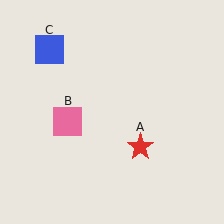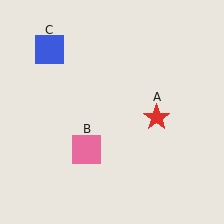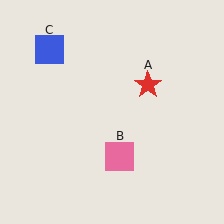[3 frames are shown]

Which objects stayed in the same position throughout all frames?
Blue square (object C) remained stationary.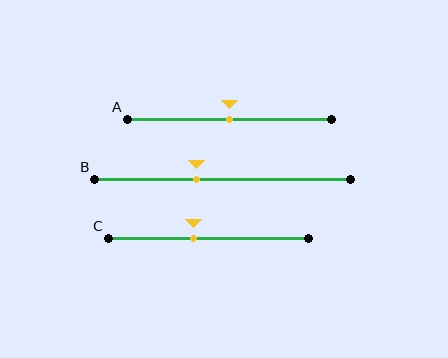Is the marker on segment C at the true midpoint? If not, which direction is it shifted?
No, the marker on segment C is shifted to the left by about 7% of the segment length.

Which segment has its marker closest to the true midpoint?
Segment A has its marker closest to the true midpoint.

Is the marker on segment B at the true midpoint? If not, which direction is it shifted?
No, the marker on segment B is shifted to the left by about 10% of the segment length.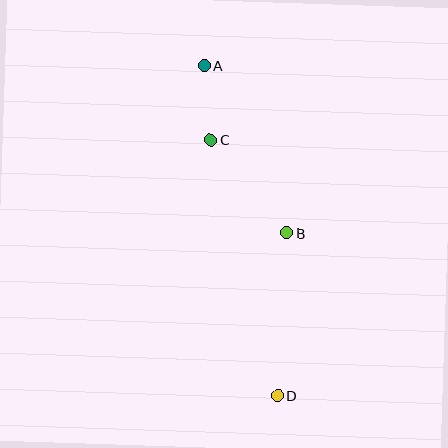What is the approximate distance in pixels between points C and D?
The distance between C and D is approximately 264 pixels.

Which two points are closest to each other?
Points A and C are closest to each other.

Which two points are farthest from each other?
Points A and D are farthest from each other.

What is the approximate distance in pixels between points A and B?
The distance between A and B is approximately 187 pixels.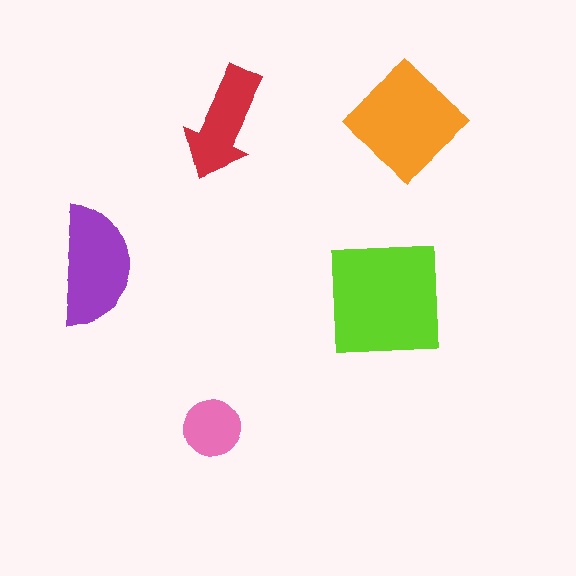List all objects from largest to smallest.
The lime square, the orange diamond, the purple semicircle, the red arrow, the pink circle.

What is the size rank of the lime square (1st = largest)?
1st.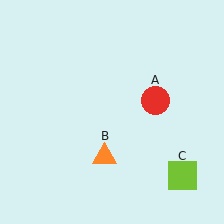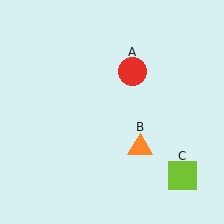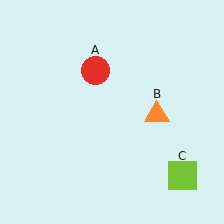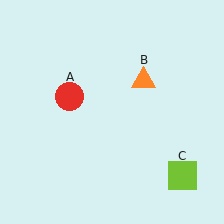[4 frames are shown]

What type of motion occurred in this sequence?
The red circle (object A), orange triangle (object B) rotated counterclockwise around the center of the scene.